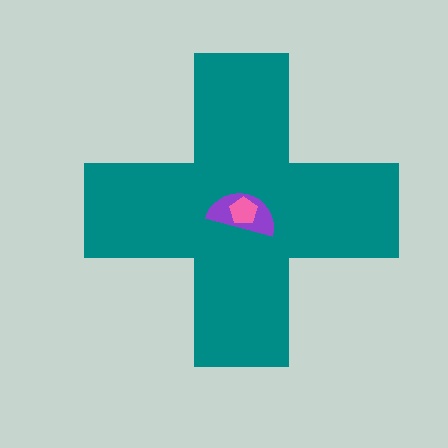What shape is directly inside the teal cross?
The purple semicircle.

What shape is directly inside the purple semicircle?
The pink pentagon.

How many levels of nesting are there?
3.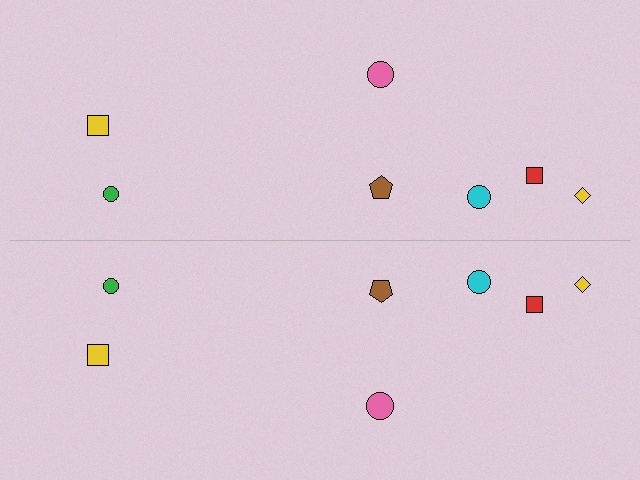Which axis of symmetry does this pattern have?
The pattern has a horizontal axis of symmetry running through the center of the image.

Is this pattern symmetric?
Yes, this pattern has bilateral (reflection) symmetry.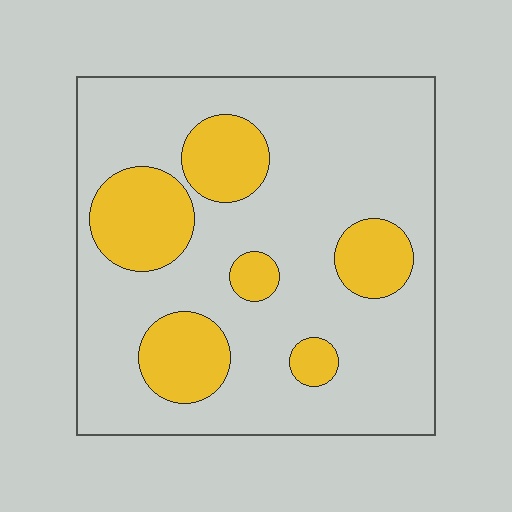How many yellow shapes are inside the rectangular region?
6.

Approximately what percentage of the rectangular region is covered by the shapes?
Approximately 25%.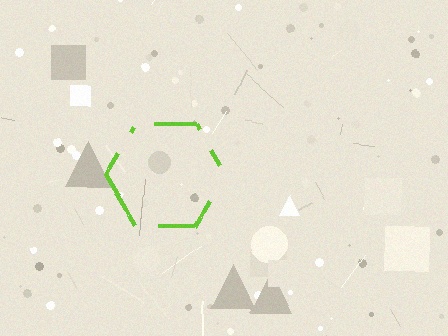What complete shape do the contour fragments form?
The contour fragments form a hexagon.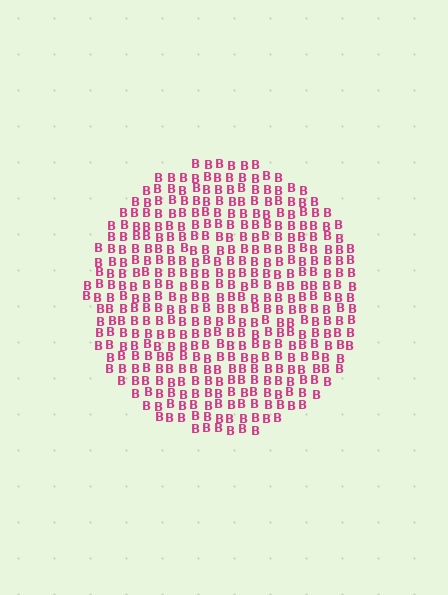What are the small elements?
The small elements are letter B's.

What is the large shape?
The large shape is a circle.